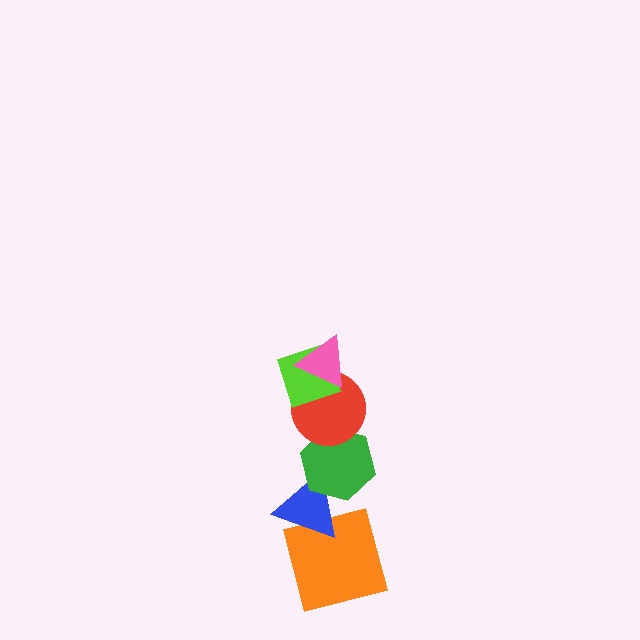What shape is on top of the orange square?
The blue triangle is on top of the orange square.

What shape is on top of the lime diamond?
The pink triangle is on top of the lime diamond.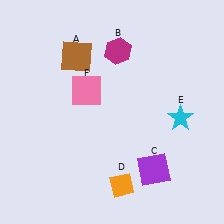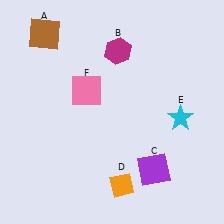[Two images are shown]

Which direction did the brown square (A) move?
The brown square (A) moved left.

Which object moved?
The brown square (A) moved left.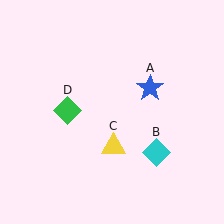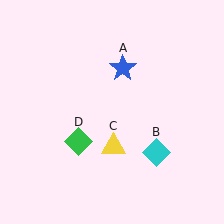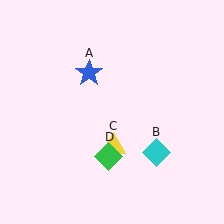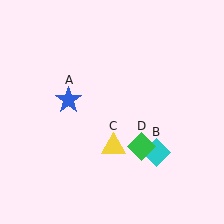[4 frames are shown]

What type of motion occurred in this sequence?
The blue star (object A), green diamond (object D) rotated counterclockwise around the center of the scene.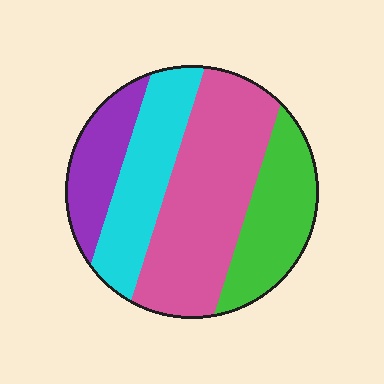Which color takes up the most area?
Pink, at roughly 40%.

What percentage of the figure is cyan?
Cyan covers roughly 25% of the figure.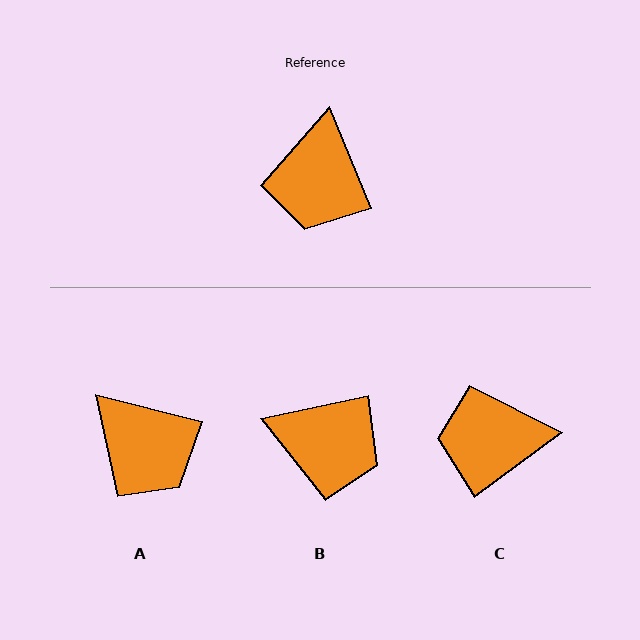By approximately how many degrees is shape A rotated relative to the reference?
Approximately 53 degrees counter-clockwise.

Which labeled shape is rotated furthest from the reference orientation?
B, about 79 degrees away.